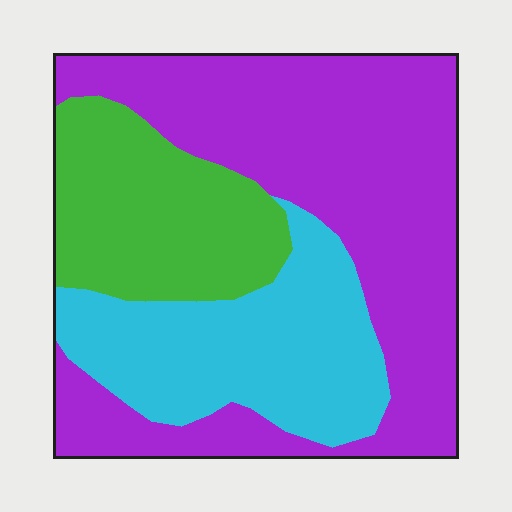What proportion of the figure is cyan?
Cyan covers around 25% of the figure.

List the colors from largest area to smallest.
From largest to smallest: purple, cyan, green.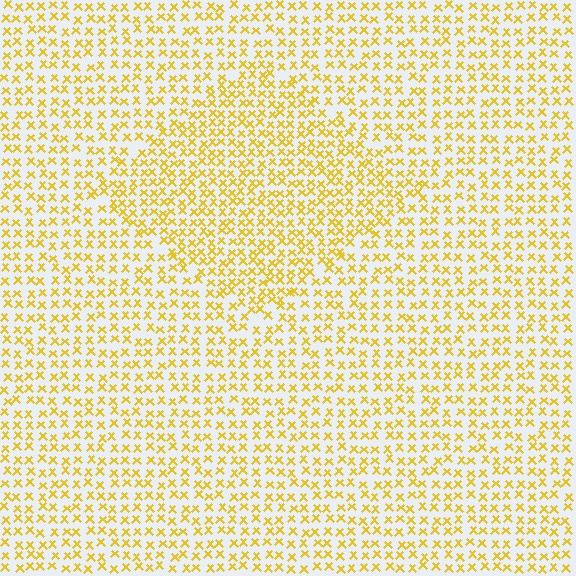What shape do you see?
I see a diamond.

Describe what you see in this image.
The image contains small yellow elements arranged at two different densities. A diamond-shaped region is visible where the elements are more densely packed than the surrounding area.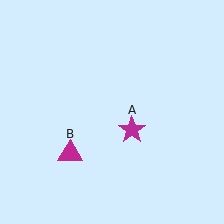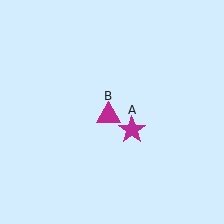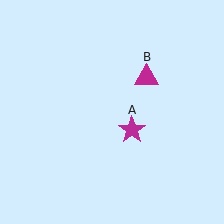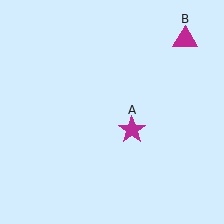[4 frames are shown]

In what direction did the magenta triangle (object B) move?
The magenta triangle (object B) moved up and to the right.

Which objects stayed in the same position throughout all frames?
Magenta star (object A) remained stationary.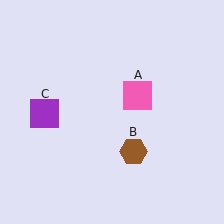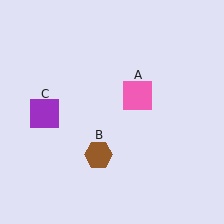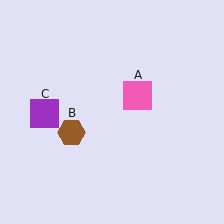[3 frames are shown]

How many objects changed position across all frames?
1 object changed position: brown hexagon (object B).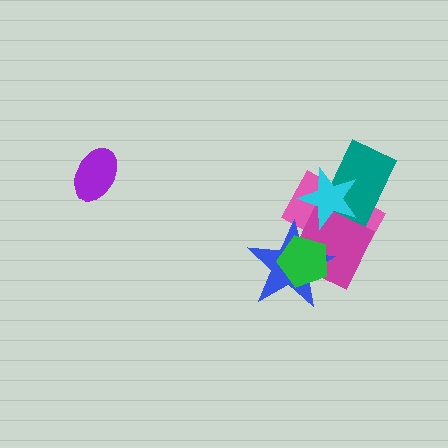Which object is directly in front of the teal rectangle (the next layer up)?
The magenta square is directly in front of the teal rectangle.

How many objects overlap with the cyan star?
3 objects overlap with the cyan star.